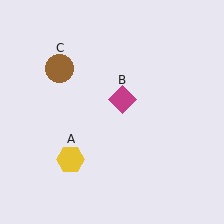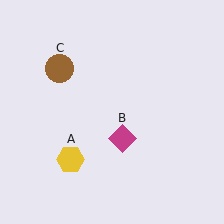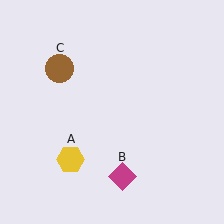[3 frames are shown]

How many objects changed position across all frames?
1 object changed position: magenta diamond (object B).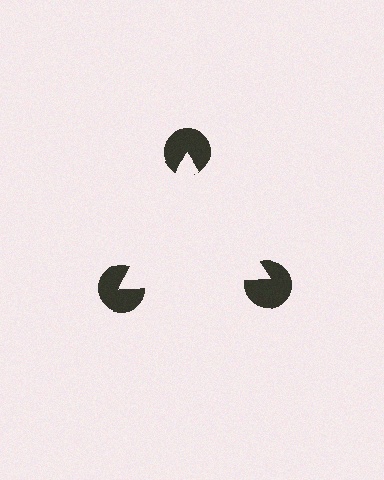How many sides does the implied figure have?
3 sides.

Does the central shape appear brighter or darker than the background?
It typically appears slightly brighter than the background, even though no actual brightness change is drawn.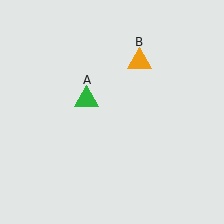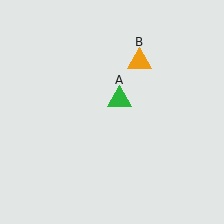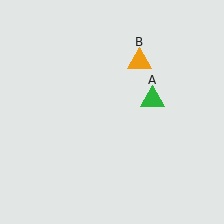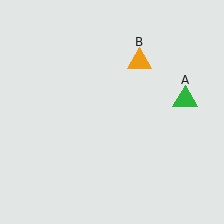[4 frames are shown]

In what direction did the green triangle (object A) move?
The green triangle (object A) moved right.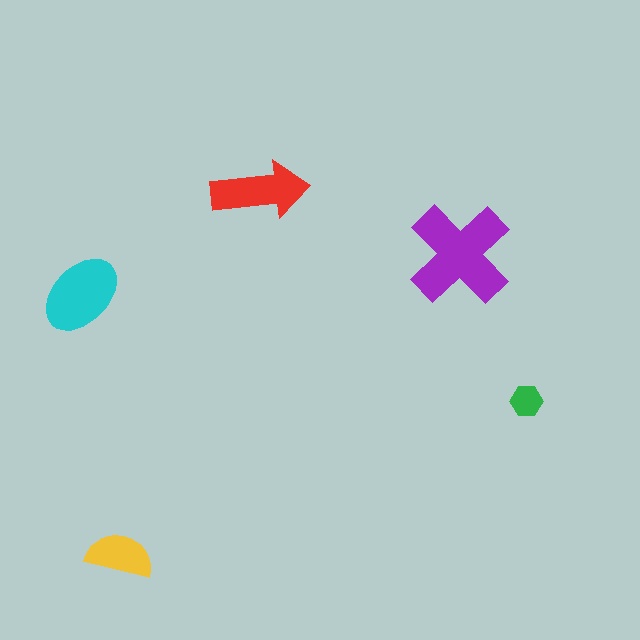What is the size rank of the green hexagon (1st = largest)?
5th.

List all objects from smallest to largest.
The green hexagon, the yellow semicircle, the red arrow, the cyan ellipse, the purple cross.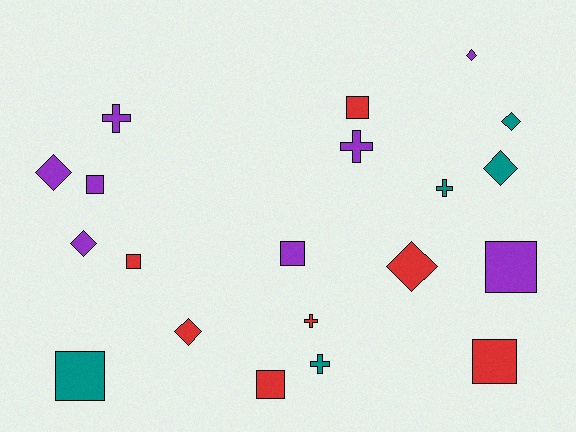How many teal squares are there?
There is 1 teal square.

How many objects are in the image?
There are 20 objects.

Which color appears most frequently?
Purple, with 8 objects.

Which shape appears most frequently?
Square, with 8 objects.